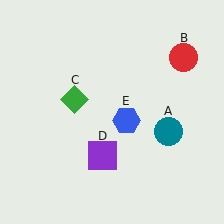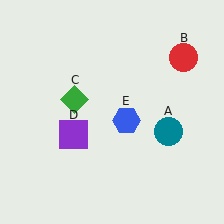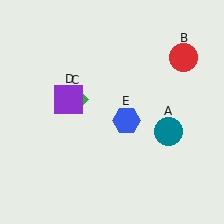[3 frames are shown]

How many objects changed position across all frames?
1 object changed position: purple square (object D).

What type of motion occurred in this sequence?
The purple square (object D) rotated clockwise around the center of the scene.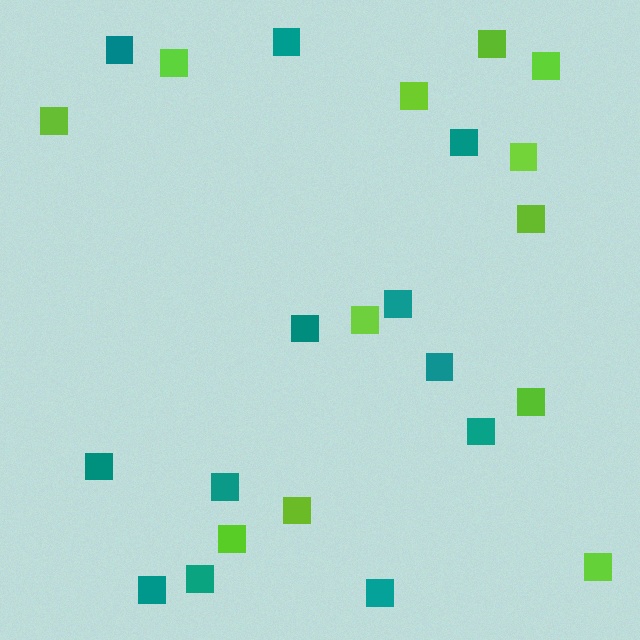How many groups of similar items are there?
There are 2 groups: one group of lime squares (12) and one group of teal squares (12).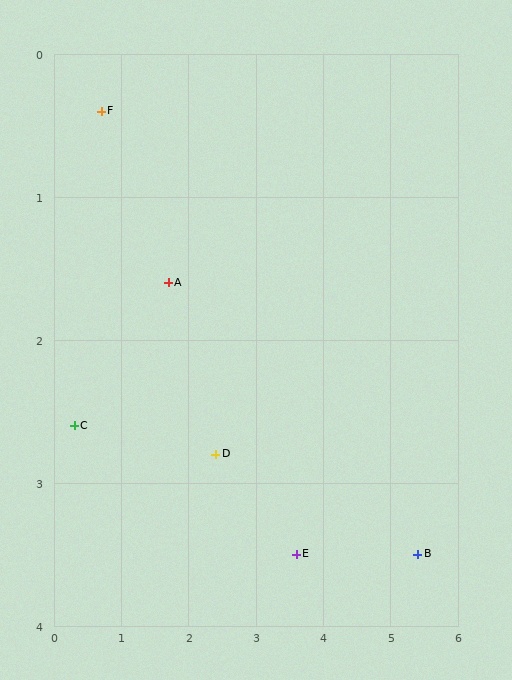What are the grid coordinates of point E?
Point E is at approximately (3.6, 3.5).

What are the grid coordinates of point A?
Point A is at approximately (1.7, 1.6).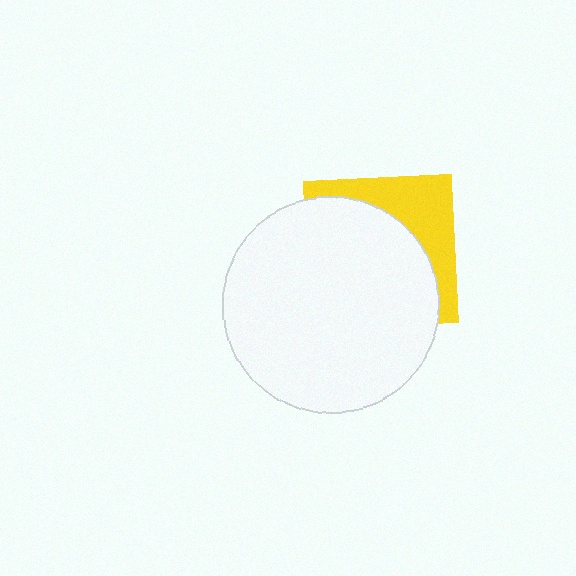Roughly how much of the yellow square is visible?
A small part of it is visible (roughly 33%).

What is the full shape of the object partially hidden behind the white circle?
The partially hidden object is a yellow square.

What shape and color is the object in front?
The object in front is a white circle.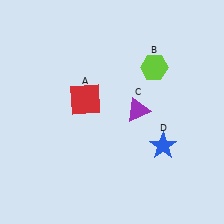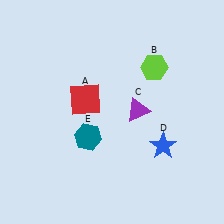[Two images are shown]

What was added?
A teal hexagon (E) was added in Image 2.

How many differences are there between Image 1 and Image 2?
There is 1 difference between the two images.